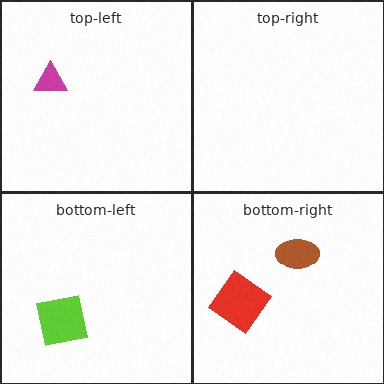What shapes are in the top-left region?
The magenta triangle.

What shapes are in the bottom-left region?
The lime square.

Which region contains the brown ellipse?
The bottom-right region.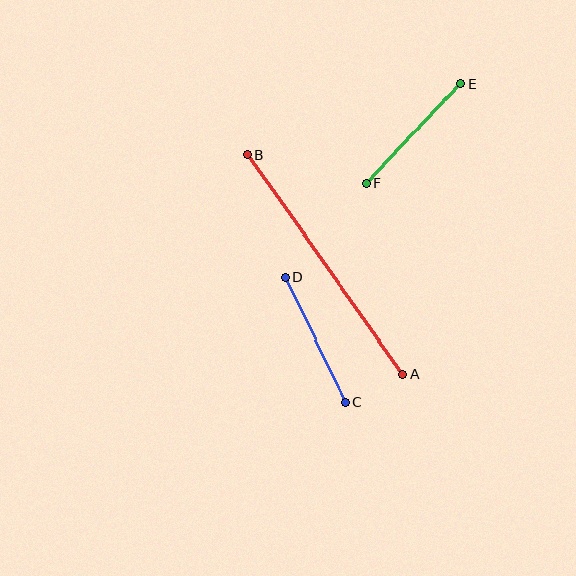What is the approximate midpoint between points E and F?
The midpoint is at approximately (413, 133) pixels.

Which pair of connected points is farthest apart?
Points A and B are farthest apart.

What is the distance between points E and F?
The distance is approximately 138 pixels.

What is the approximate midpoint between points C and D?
The midpoint is at approximately (315, 339) pixels.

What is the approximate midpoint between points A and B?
The midpoint is at approximately (325, 264) pixels.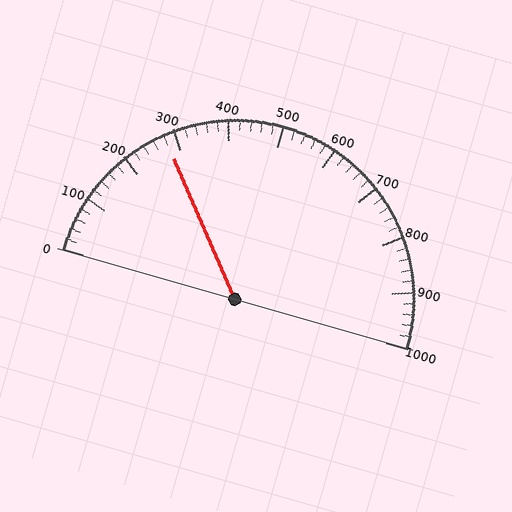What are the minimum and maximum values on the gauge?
The gauge ranges from 0 to 1000.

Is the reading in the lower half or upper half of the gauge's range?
The reading is in the lower half of the range (0 to 1000).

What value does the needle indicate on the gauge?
The needle indicates approximately 280.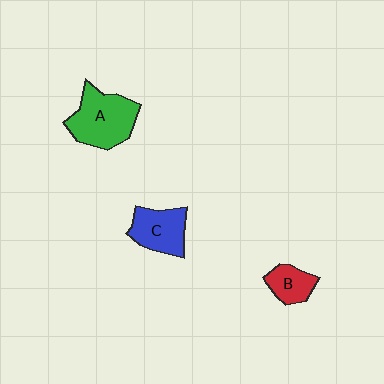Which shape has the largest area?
Shape A (green).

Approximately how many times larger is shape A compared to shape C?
Approximately 1.4 times.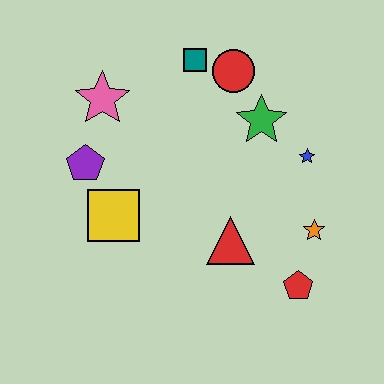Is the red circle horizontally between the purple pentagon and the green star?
Yes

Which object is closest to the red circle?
The teal square is closest to the red circle.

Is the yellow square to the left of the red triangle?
Yes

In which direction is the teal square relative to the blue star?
The teal square is to the left of the blue star.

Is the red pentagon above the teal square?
No